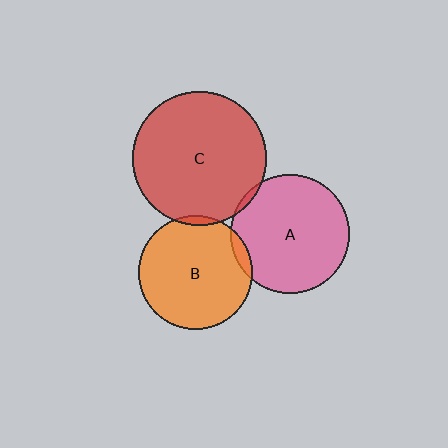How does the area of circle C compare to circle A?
Approximately 1.3 times.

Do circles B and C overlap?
Yes.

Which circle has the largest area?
Circle C (red).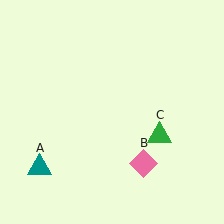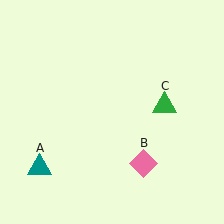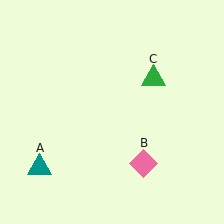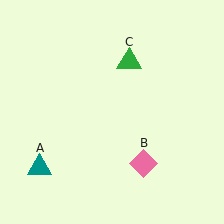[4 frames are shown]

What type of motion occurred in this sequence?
The green triangle (object C) rotated counterclockwise around the center of the scene.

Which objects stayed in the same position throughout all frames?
Teal triangle (object A) and pink diamond (object B) remained stationary.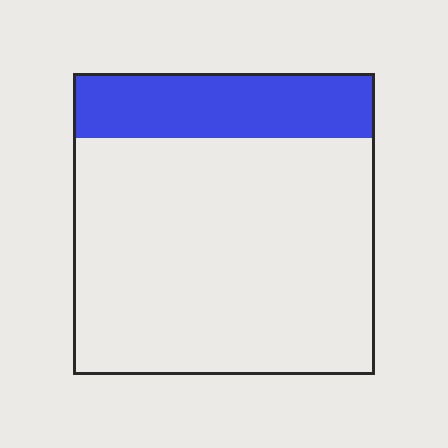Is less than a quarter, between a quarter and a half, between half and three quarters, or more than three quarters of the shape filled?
Less than a quarter.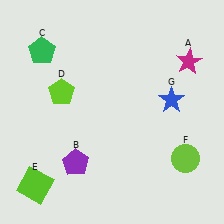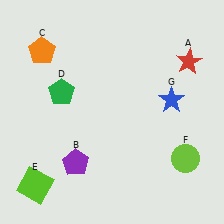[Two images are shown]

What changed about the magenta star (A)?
In Image 1, A is magenta. In Image 2, it changed to red.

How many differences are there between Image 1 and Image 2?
There are 3 differences between the two images.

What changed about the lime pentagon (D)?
In Image 1, D is lime. In Image 2, it changed to green.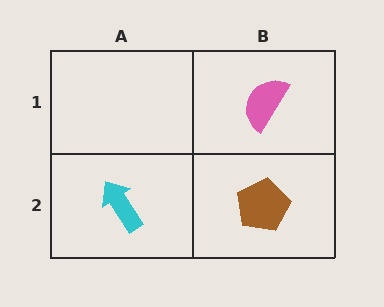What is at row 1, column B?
A pink semicircle.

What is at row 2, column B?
A brown pentagon.